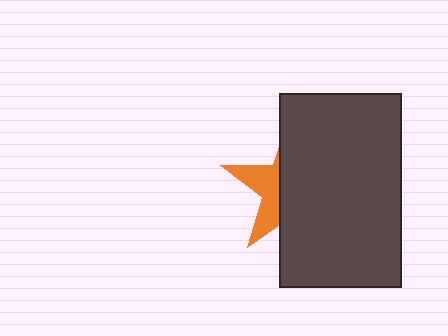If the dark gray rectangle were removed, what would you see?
You would see the complete orange star.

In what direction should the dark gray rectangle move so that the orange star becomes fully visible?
The dark gray rectangle should move right. That is the shortest direction to clear the overlap and leave the orange star fully visible.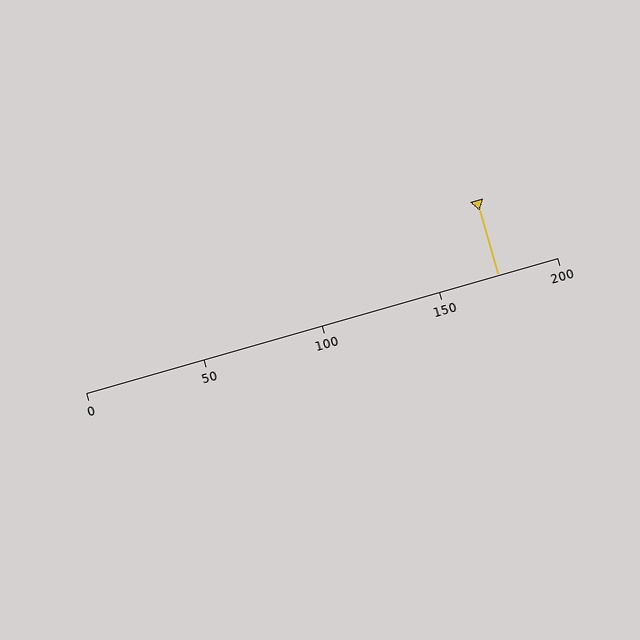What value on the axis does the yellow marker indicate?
The marker indicates approximately 175.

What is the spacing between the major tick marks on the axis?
The major ticks are spaced 50 apart.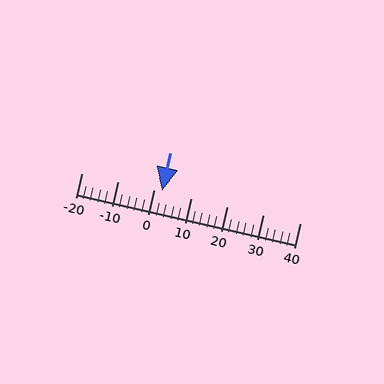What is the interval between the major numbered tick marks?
The major tick marks are spaced 10 units apart.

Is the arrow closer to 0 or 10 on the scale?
The arrow is closer to 0.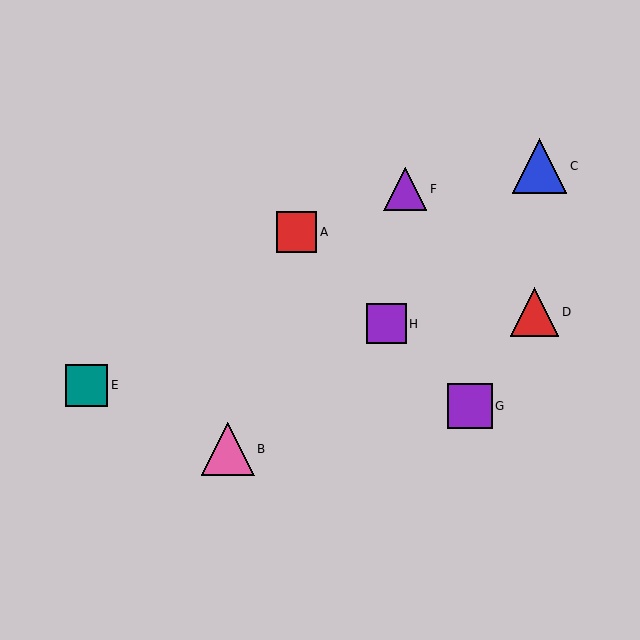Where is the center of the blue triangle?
The center of the blue triangle is at (539, 166).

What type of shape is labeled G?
Shape G is a purple square.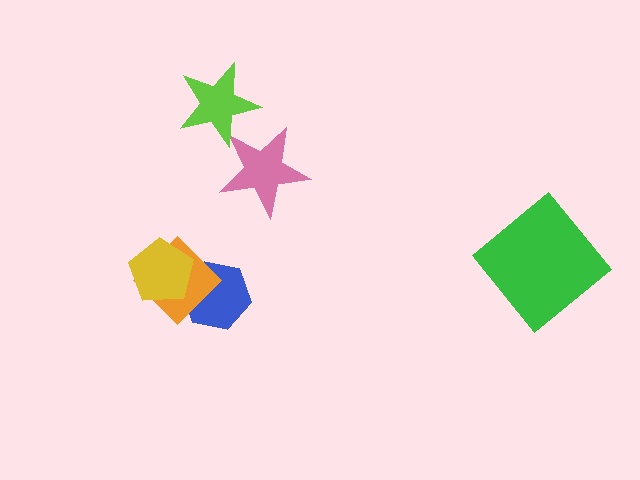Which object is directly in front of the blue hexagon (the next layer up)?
The orange diamond is directly in front of the blue hexagon.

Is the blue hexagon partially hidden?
Yes, it is partially covered by another shape.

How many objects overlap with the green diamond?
0 objects overlap with the green diamond.